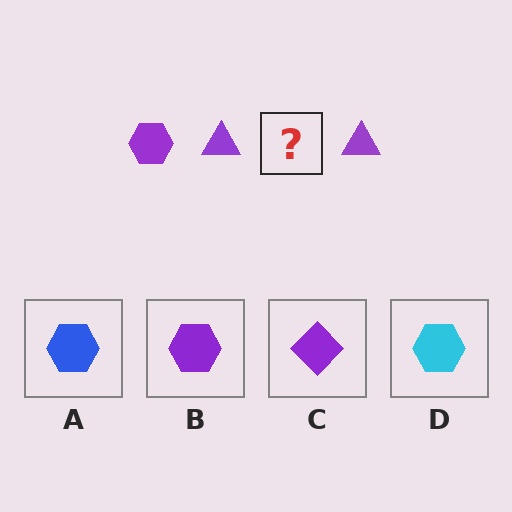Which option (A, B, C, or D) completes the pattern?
B.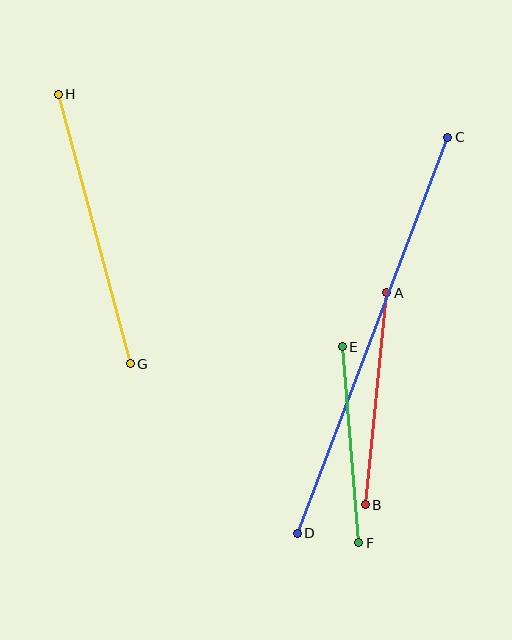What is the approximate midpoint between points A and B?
The midpoint is at approximately (376, 399) pixels.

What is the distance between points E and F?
The distance is approximately 197 pixels.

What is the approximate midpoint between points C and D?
The midpoint is at approximately (373, 335) pixels.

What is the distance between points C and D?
The distance is approximately 424 pixels.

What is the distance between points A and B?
The distance is approximately 213 pixels.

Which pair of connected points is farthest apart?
Points C and D are farthest apart.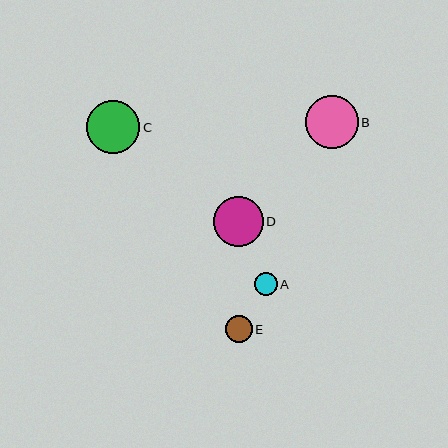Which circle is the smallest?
Circle A is the smallest with a size of approximately 23 pixels.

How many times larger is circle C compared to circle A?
Circle C is approximately 2.3 times the size of circle A.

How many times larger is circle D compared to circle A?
Circle D is approximately 2.2 times the size of circle A.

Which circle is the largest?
Circle C is the largest with a size of approximately 53 pixels.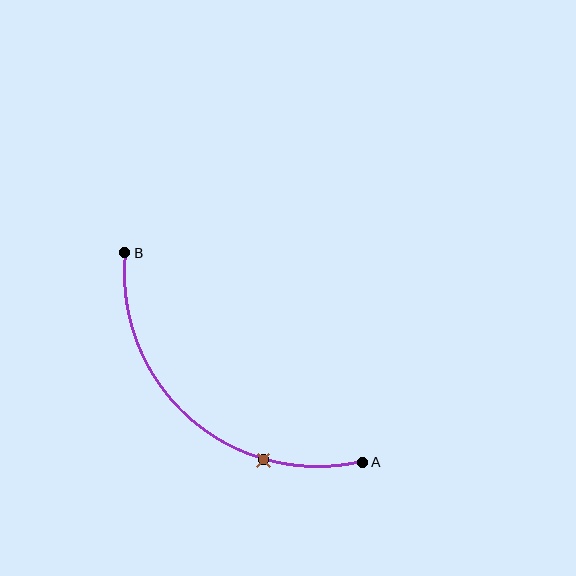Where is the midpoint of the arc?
The arc midpoint is the point on the curve farthest from the straight line joining A and B. It sits below and to the left of that line.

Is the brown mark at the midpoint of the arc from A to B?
No. The brown mark lies on the arc but is closer to endpoint A. The arc midpoint would be at the point on the curve equidistant along the arc from both A and B.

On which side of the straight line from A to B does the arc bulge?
The arc bulges below and to the left of the straight line connecting A and B.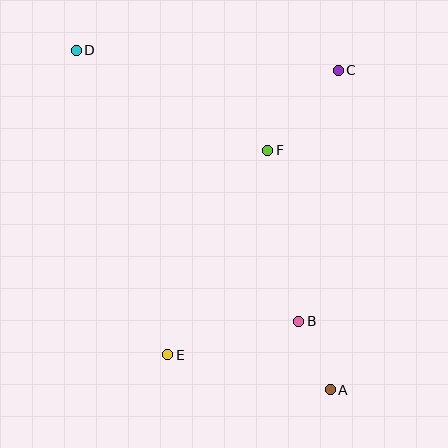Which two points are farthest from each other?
Points A and D are farthest from each other.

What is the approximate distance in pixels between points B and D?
The distance between B and D is approximately 350 pixels.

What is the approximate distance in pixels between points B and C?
The distance between B and C is approximately 254 pixels.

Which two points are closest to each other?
Points A and B are closest to each other.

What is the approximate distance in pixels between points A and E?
The distance between A and E is approximately 166 pixels.